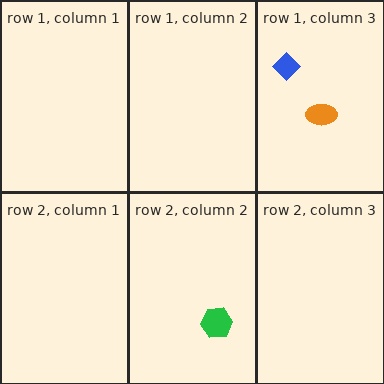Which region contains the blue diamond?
The row 1, column 3 region.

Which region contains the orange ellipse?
The row 1, column 3 region.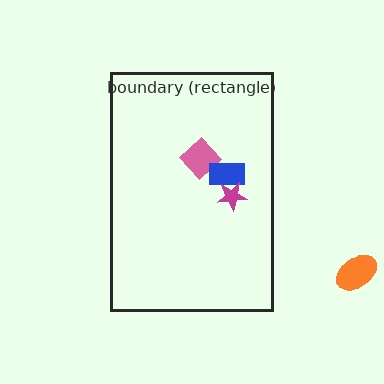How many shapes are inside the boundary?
3 inside, 1 outside.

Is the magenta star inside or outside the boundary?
Inside.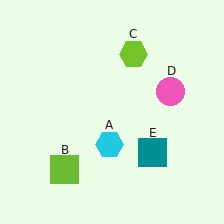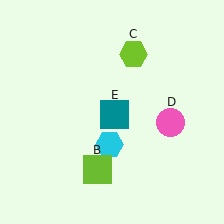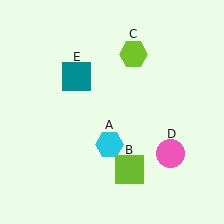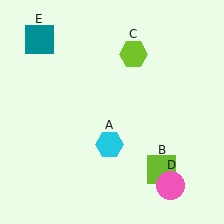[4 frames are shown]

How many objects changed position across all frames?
3 objects changed position: lime square (object B), pink circle (object D), teal square (object E).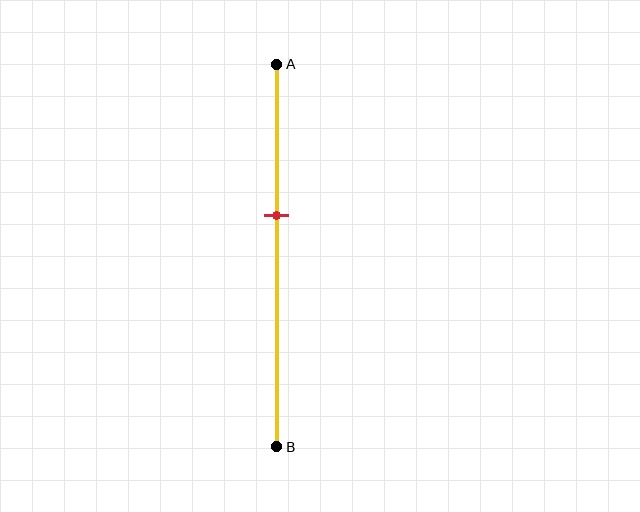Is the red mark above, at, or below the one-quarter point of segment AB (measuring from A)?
The red mark is below the one-quarter point of segment AB.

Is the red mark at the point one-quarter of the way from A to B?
No, the mark is at about 40% from A, not at the 25% one-quarter point.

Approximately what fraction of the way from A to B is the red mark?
The red mark is approximately 40% of the way from A to B.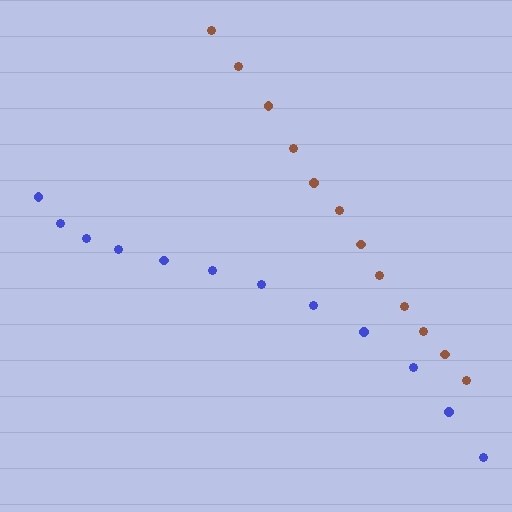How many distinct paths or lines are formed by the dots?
There are 2 distinct paths.